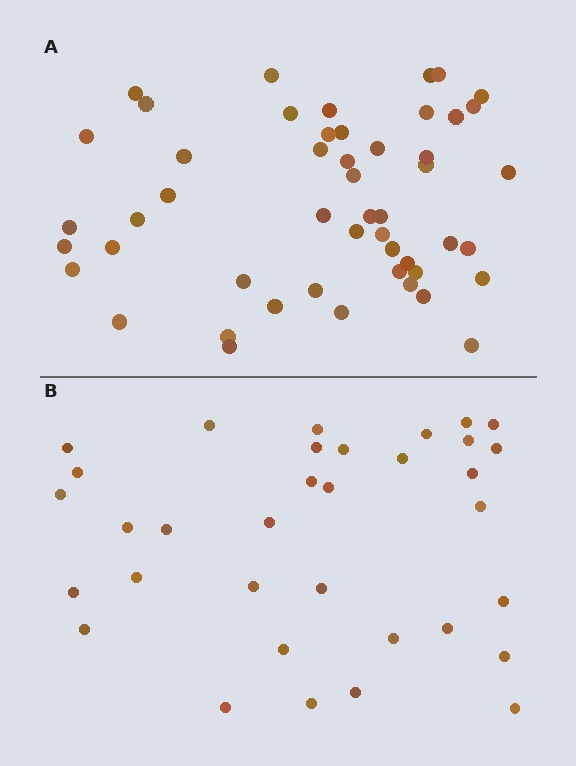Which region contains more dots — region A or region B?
Region A (the top region) has more dots.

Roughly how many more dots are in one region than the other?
Region A has approximately 15 more dots than region B.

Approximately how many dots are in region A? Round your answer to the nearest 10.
About 50 dots.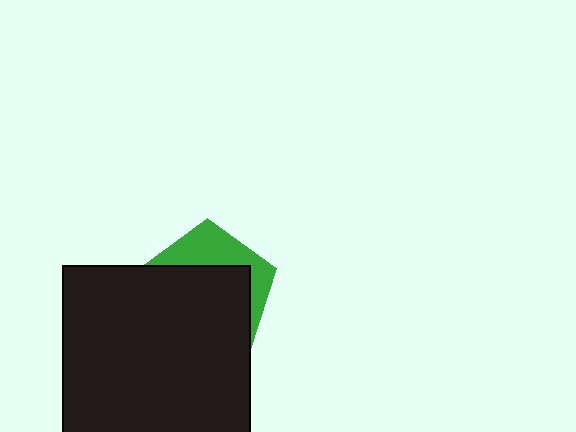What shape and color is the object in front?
The object in front is a black square.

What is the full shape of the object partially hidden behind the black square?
The partially hidden object is a green pentagon.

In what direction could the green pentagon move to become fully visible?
The green pentagon could move up. That would shift it out from behind the black square entirely.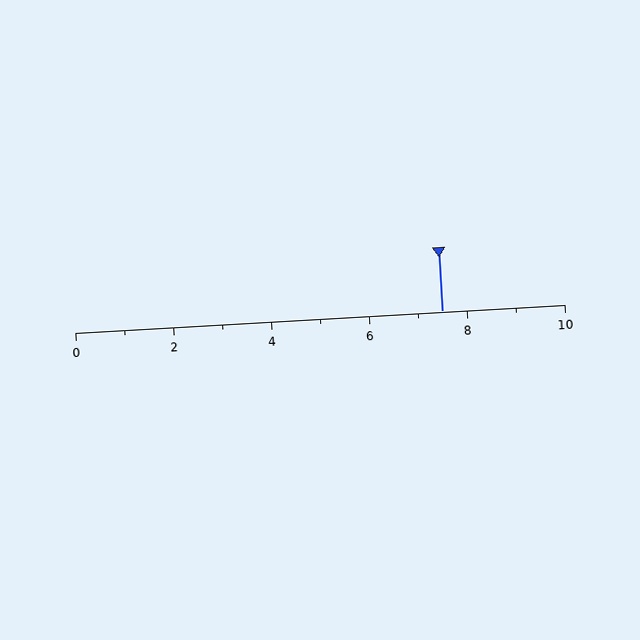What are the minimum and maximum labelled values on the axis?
The axis runs from 0 to 10.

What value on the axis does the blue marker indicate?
The marker indicates approximately 7.5.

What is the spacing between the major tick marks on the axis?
The major ticks are spaced 2 apart.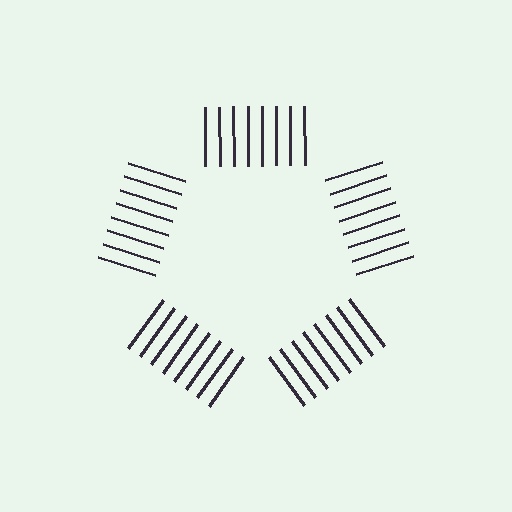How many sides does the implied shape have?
5 sides — the line-ends trace a pentagon.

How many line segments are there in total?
40 — 8 along each of the 5 edges.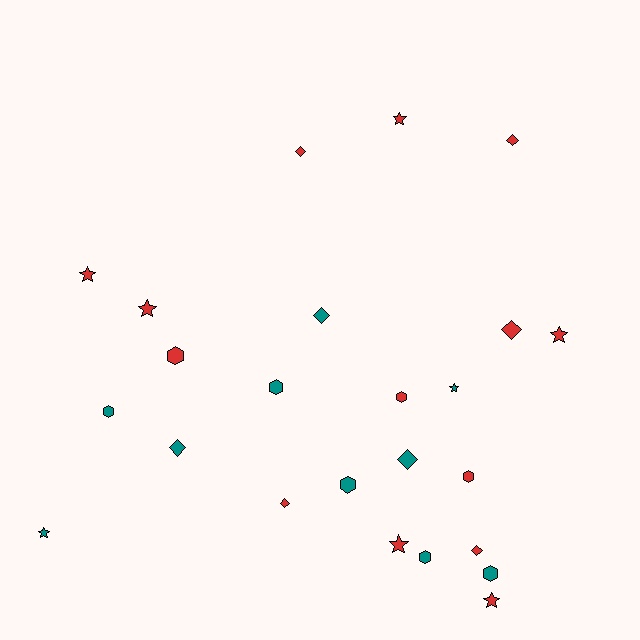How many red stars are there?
There are 6 red stars.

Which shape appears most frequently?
Star, with 8 objects.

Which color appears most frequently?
Red, with 14 objects.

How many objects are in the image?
There are 24 objects.